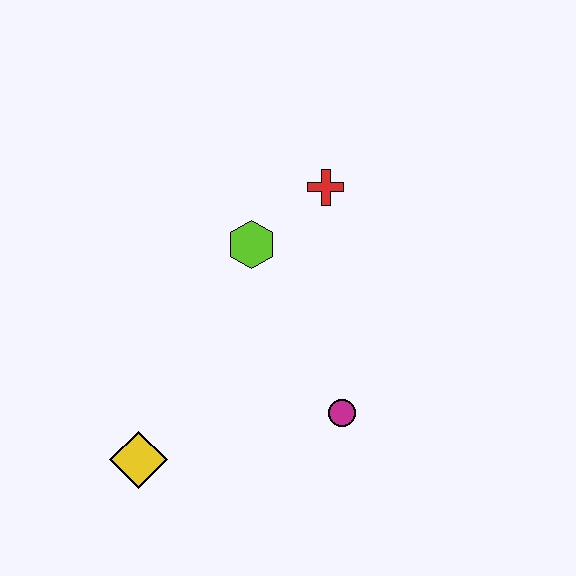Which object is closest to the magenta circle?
The lime hexagon is closest to the magenta circle.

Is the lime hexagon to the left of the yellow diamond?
No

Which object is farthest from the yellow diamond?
The red cross is farthest from the yellow diamond.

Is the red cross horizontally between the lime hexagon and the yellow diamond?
No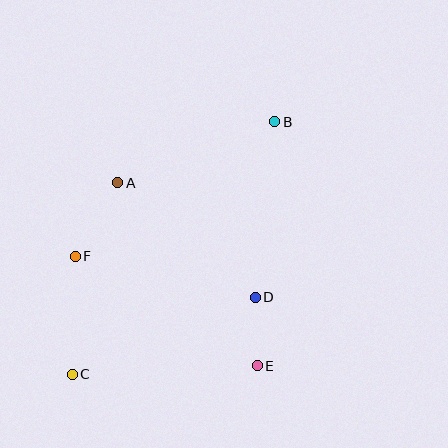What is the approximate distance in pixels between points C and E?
The distance between C and E is approximately 185 pixels.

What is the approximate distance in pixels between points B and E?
The distance between B and E is approximately 245 pixels.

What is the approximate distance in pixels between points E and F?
The distance between E and F is approximately 212 pixels.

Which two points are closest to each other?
Points D and E are closest to each other.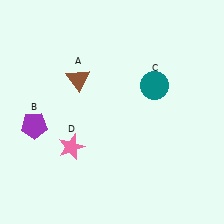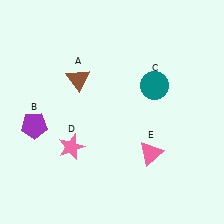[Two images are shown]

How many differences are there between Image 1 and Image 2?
There is 1 difference between the two images.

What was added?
A pink triangle (E) was added in Image 2.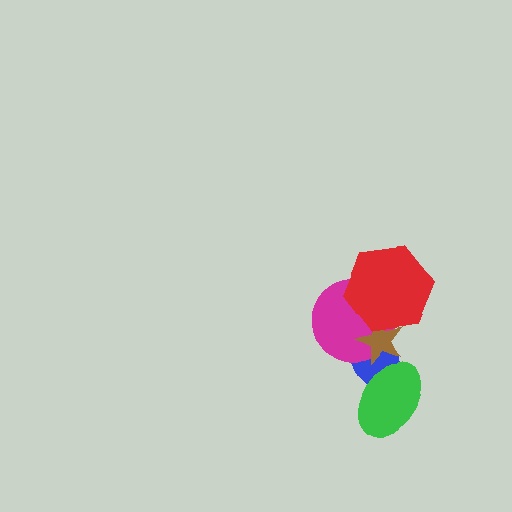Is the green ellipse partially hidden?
No, no other shape covers it.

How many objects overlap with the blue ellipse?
4 objects overlap with the blue ellipse.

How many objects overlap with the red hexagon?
3 objects overlap with the red hexagon.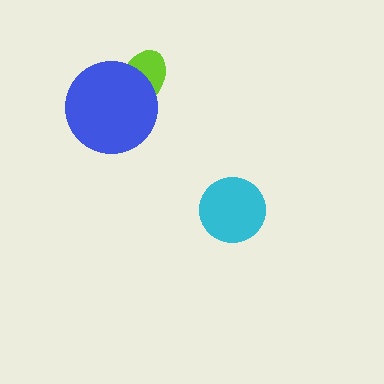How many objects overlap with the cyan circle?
0 objects overlap with the cyan circle.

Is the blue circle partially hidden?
No, no other shape covers it.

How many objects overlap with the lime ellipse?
1 object overlaps with the lime ellipse.